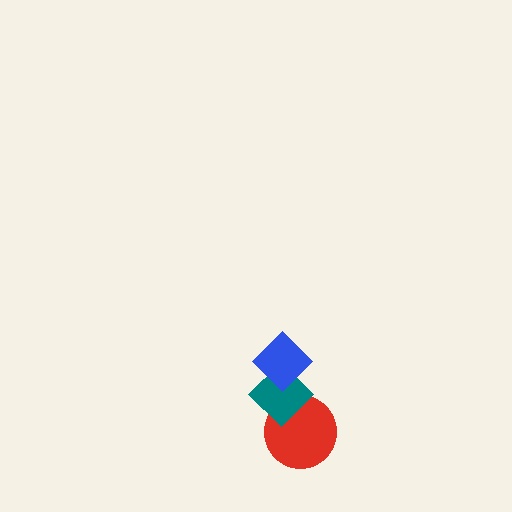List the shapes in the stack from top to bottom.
From top to bottom: the blue diamond, the teal diamond, the red circle.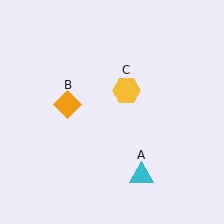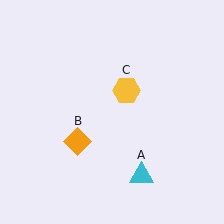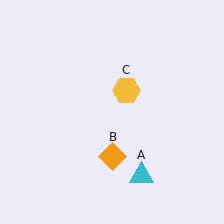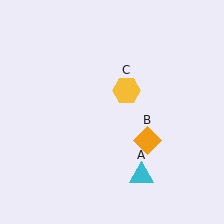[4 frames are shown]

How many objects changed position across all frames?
1 object changed position: orange diamond (object B).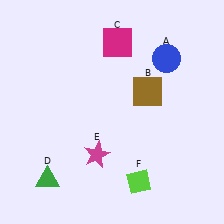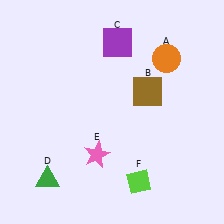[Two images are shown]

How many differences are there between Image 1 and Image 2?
There are 3 differences between the two images.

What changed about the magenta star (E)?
In Image 1, E is magenta. In Image 2, it changed to pink.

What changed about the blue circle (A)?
In Image 1, A is blue. In Image 2, it changed to orange.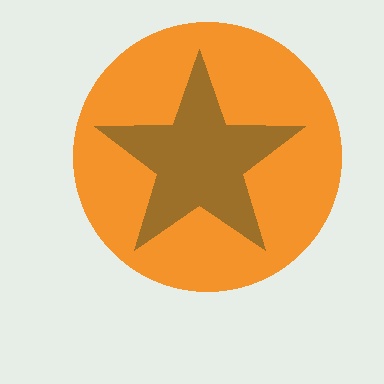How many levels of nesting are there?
2.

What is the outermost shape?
The orange circle.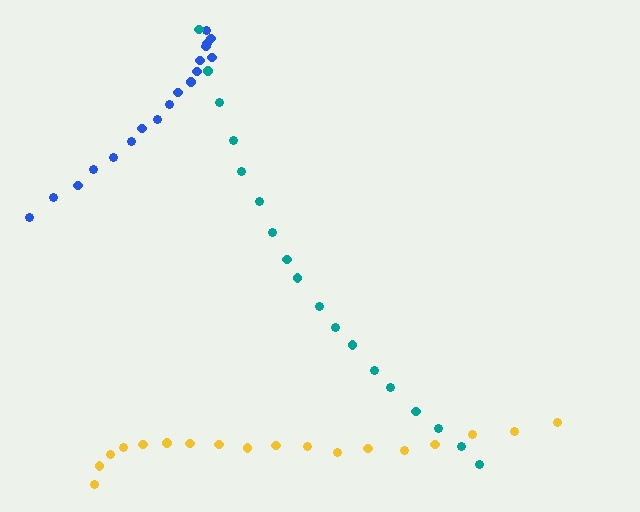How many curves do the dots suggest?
There are 3 distinct paths.